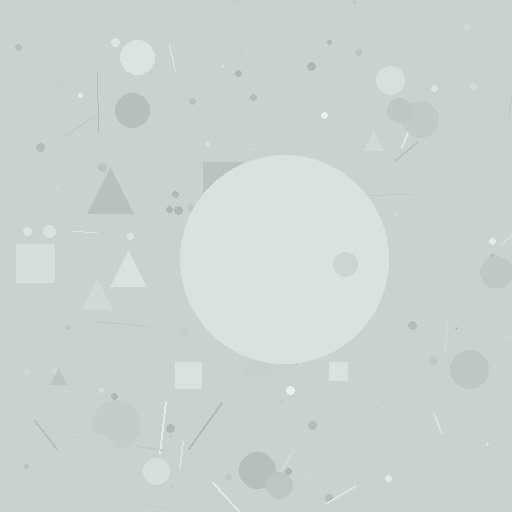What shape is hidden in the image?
A circle is hidden in the image.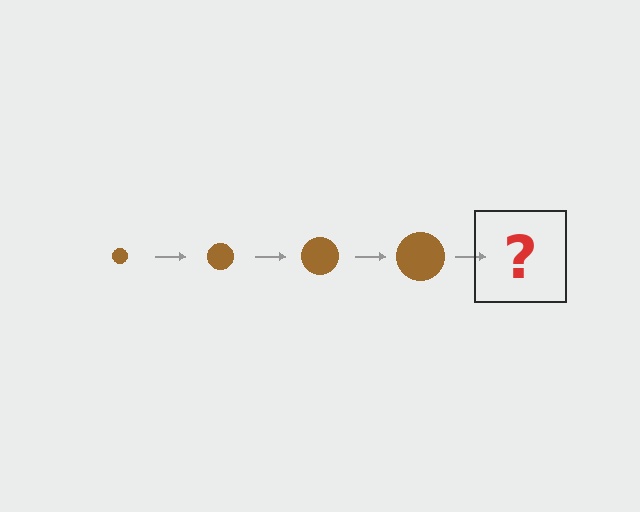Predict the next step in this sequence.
The next step is a brown circle, larger than the previous one.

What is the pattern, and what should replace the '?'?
The pattern is that the circle gets progressively larger each step. The '?' should be a brown circle, larger than the previous one.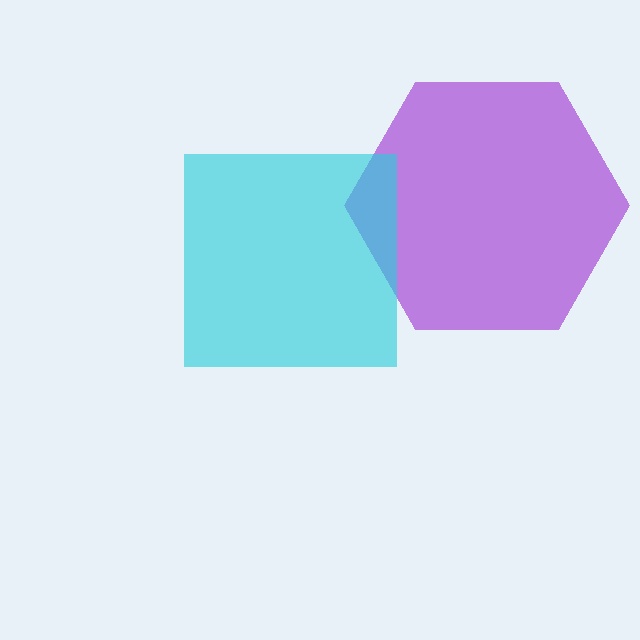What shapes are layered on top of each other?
The layered shapes are: a purple hexagon, a cyan square.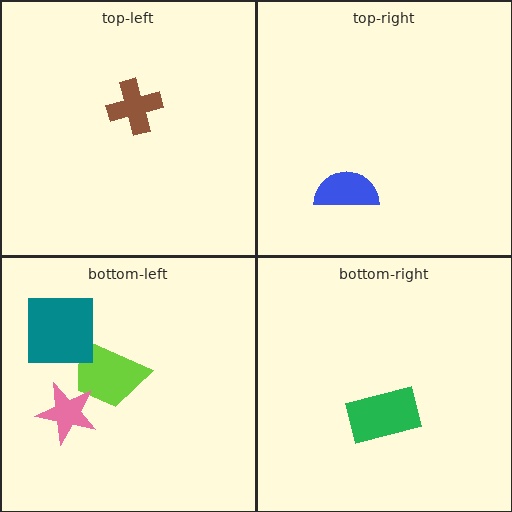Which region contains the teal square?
The bottom-left region.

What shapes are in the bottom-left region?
The lime trapezoid, the pink star, the teal square.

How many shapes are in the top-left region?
1.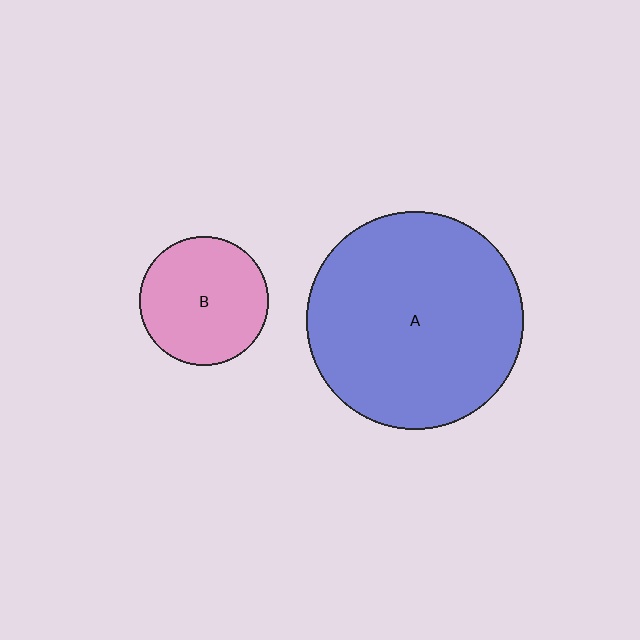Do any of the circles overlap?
No, none of the circles overlap.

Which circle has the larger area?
Circle A (blue).